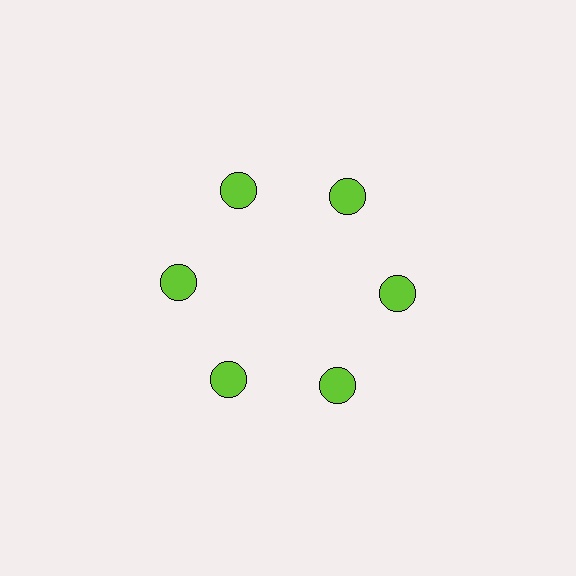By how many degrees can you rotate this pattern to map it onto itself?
The pattern maps onto itself every 60 degrees of rotation.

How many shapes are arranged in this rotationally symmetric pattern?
There are 6 shapes, arranged in 6 groups of 1.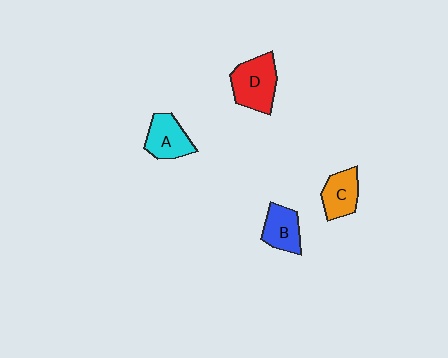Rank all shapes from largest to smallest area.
From largest to smallest: D (red), A (cyan), B (blue), C (orange).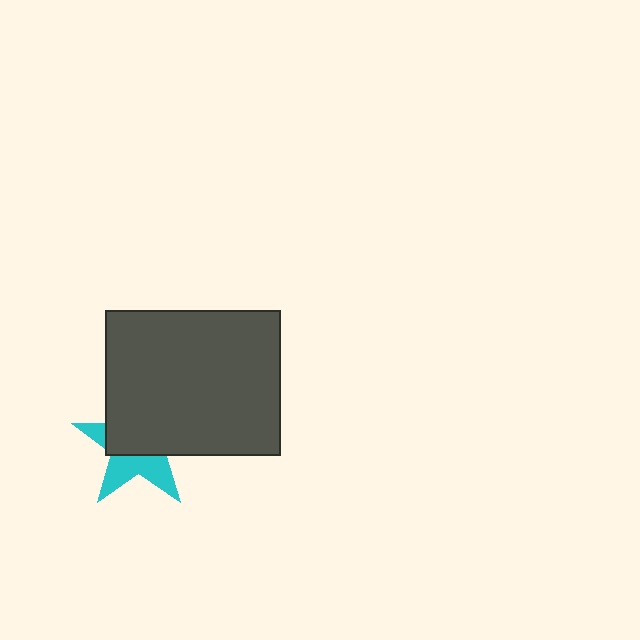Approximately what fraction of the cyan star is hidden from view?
Roughly 57% of the cyan star is hidden behind the dark gray rectangle.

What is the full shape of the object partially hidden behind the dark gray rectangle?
The partially hidden object is a cyan star.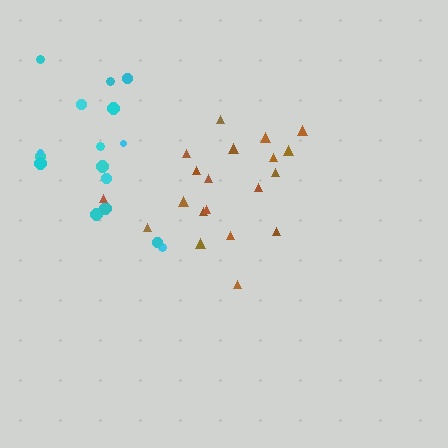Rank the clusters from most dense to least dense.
brown, cyan.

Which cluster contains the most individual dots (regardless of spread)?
Brown (20).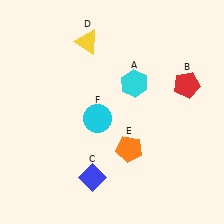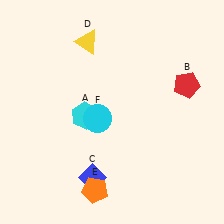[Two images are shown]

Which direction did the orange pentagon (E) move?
The orange pentagon (E) moved down.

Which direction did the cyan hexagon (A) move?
The cyan hexagon (A) moved left.